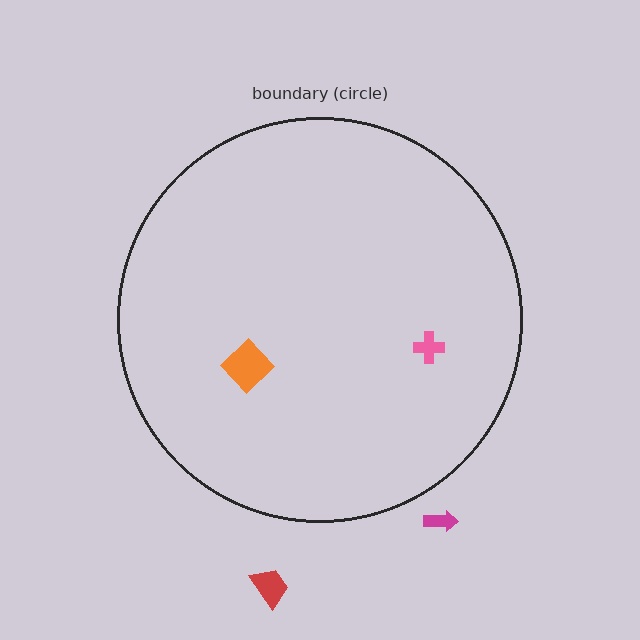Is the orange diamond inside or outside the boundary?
Inside.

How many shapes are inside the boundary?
2 inside, 2 outside.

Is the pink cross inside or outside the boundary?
Inside.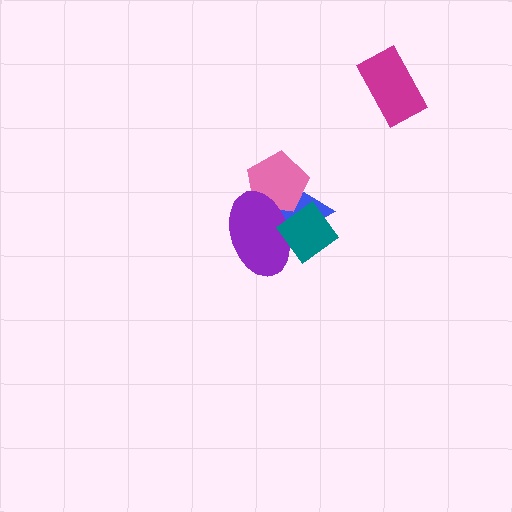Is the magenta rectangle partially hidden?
No, no other shape covers it.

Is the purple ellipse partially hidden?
Yes, it is partially covered by another shape.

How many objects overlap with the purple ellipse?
3 objects overlap with the purple ellipse.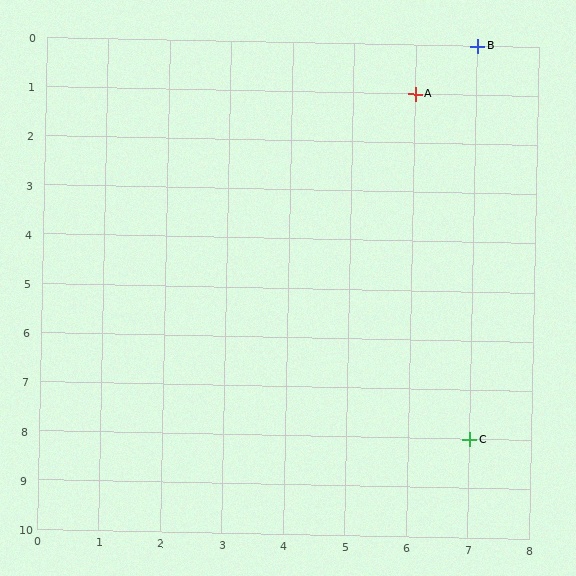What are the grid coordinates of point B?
Point B is at grid coordinates (7, 0).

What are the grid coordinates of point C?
Point C is at grid coordinates (7, 8).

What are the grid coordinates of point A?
Point A is at grid coordinates (6, 1).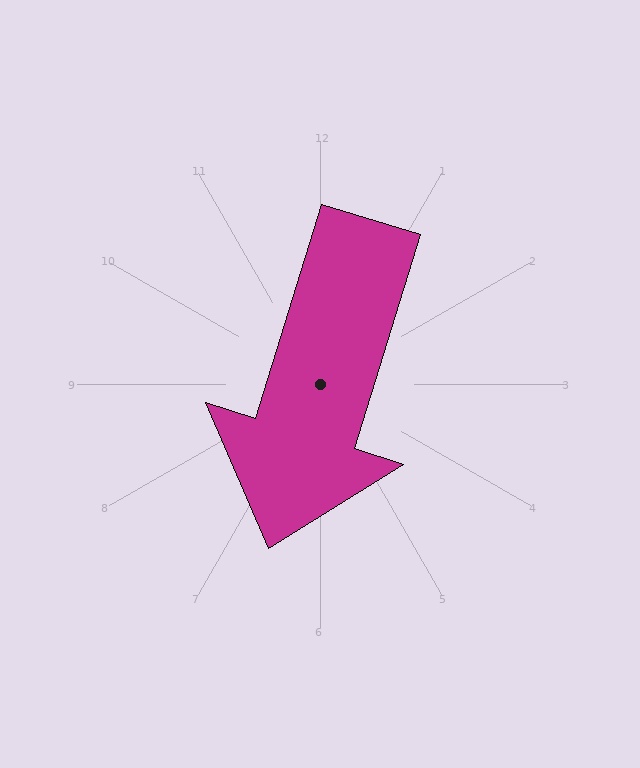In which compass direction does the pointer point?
South.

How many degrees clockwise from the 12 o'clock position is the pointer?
Approximately 197 degrees.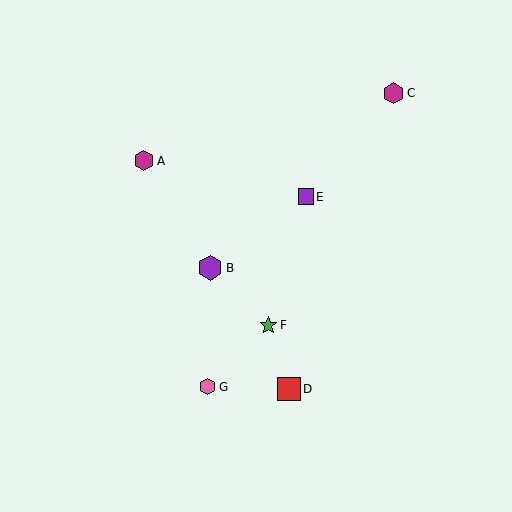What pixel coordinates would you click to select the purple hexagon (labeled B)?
Click at (210, 268) to select the purple hexagon B.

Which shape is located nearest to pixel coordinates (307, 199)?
The purple square (labeled E) at (306, 197) is nearest to that location.